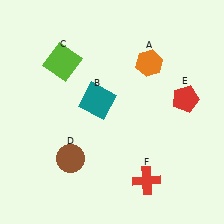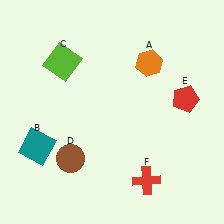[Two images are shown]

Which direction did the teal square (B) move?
The teal square (B) moved left.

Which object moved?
The teal square (B) moved left.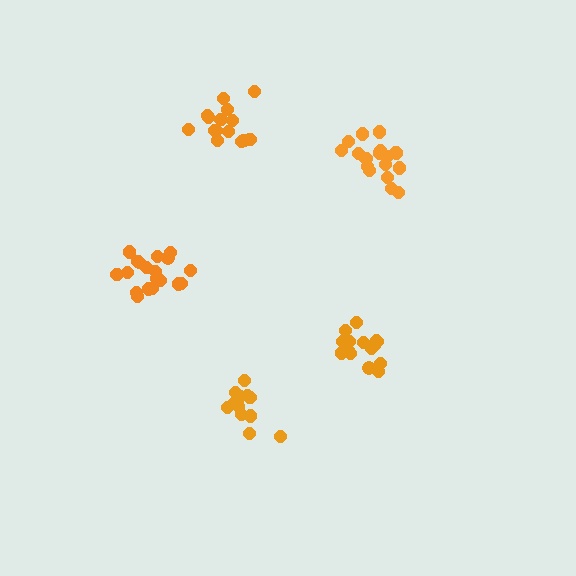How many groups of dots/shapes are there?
There are 5 groups.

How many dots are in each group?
Group 1: 19 dots, Group 2: 16 dots, Group 3: 15 dots, Group 4: 19 dots, Group 5: 13 dots (82 total).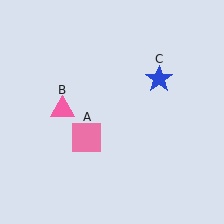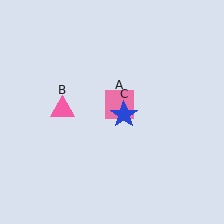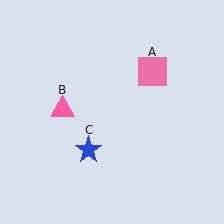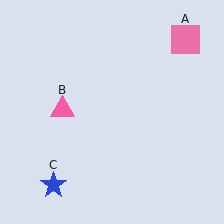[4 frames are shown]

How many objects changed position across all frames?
2 objects changed position: pink square (object A), blue star (object C).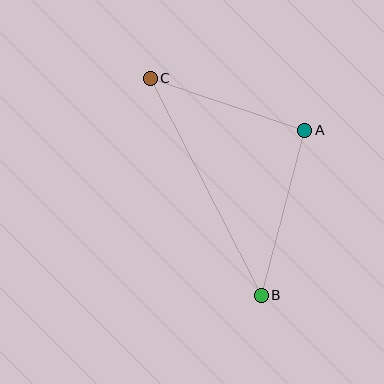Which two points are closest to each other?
Points A and C are closest to each other.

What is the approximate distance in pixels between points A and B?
The distance between A and B is approximately 171 pixels.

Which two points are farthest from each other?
Points B and C are farthest from each other.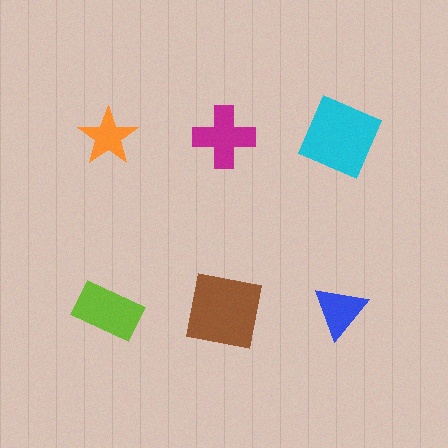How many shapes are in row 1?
3 shapes.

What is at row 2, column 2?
A brown square.